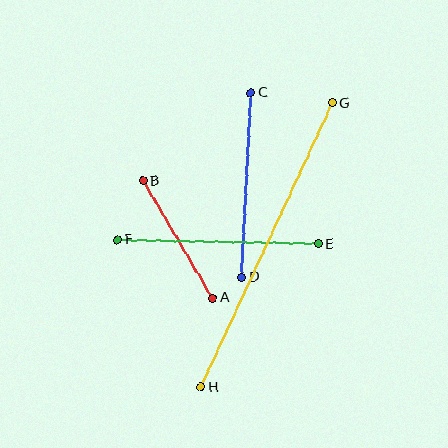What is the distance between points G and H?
The distance is approximately 313 pixels.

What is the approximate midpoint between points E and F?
The midpoint is at approximately (218, 242) pixels.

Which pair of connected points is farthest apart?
Points G and H are farthest apart.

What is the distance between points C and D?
The distance is approximately 185 pixels.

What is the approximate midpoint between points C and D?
The midpoint is at approximately (246, 185) pixels.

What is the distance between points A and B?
The distance is approximately 136 pixels.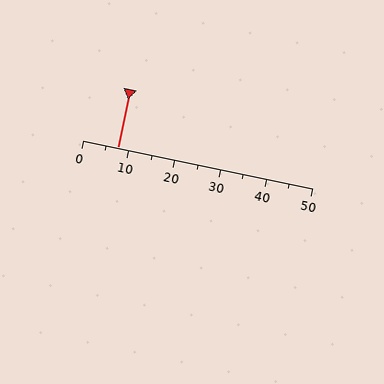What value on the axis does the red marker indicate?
The marker indicates approximately 7.5.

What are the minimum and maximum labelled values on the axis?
The axis runs from 0 to 50.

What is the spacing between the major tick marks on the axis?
The major ticks are spaced 10 apart.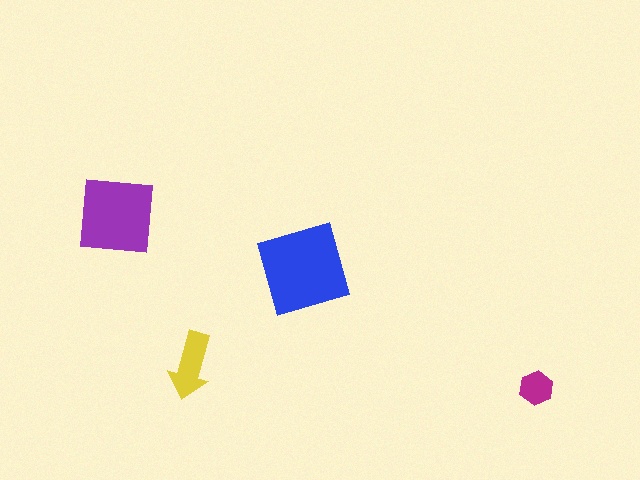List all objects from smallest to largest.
The magenta hexagon, the yellow arrow, the purple square, the blue square.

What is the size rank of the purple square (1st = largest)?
2nd.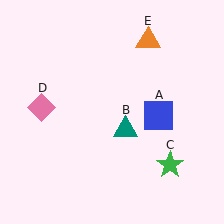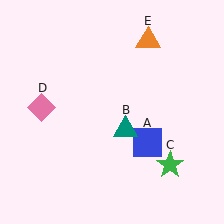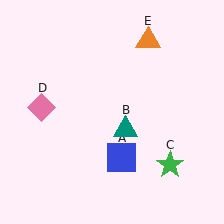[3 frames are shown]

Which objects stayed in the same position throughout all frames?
Teal triangle (object B) and green star (object C) and pink diamond (object D) and orange triangle (object E) remained stationary.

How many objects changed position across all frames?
1 object changed position: blue square (object A).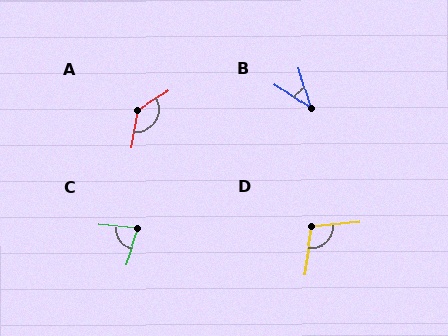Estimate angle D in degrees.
Approximately 104 degrees.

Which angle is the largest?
A, at approximately 131 degrees.